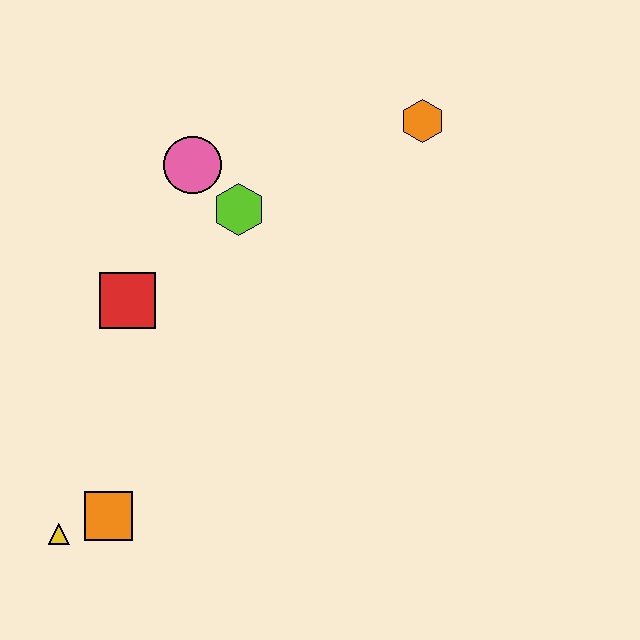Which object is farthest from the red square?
The orange hexagon is farthest from the red square.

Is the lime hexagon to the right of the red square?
Yes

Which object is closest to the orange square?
The yellow triangle is closest to the orange square.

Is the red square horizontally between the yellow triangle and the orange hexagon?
Yes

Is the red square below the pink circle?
Yes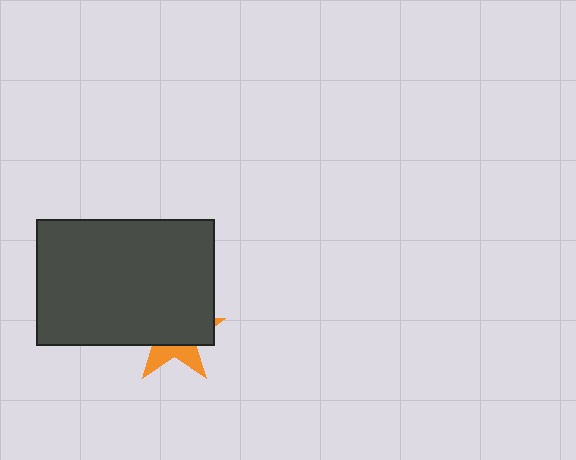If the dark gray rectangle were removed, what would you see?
You would see the complete orange star.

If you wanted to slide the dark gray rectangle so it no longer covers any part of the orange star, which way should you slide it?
Slide it up — that is the most direct way to separate the two shapes.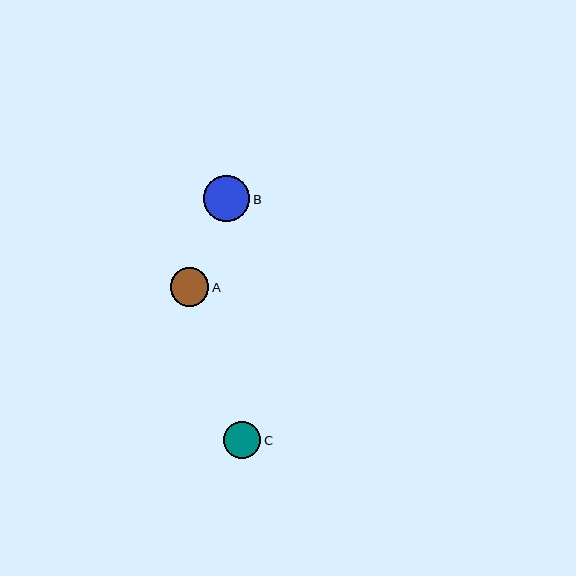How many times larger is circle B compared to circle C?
Circle B is approximately 1.3 times the size of circle C.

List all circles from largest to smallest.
From largest to smallest: B, A, C.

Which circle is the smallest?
Circle C is the smallest with a size of approximately 37 pixels.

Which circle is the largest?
Circle B is the largest with a size of approximately 47 pixels.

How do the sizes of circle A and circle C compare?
Circle A and circle C are approximately the same size.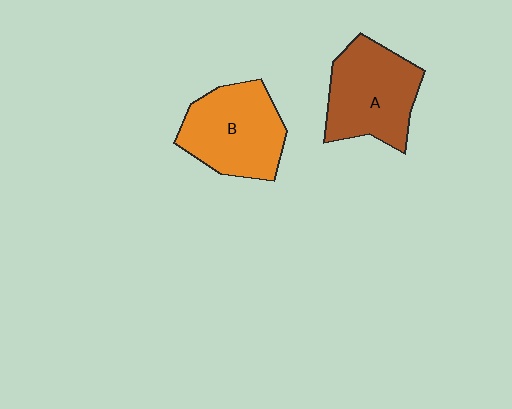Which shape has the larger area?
Shape A (brown).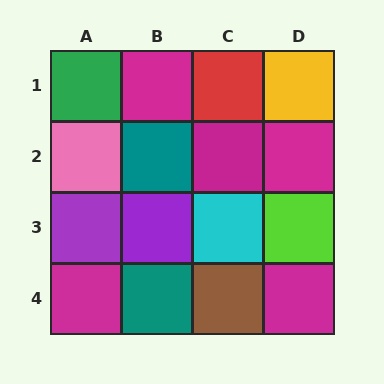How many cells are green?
1 cell is green.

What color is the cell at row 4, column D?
Magenta.